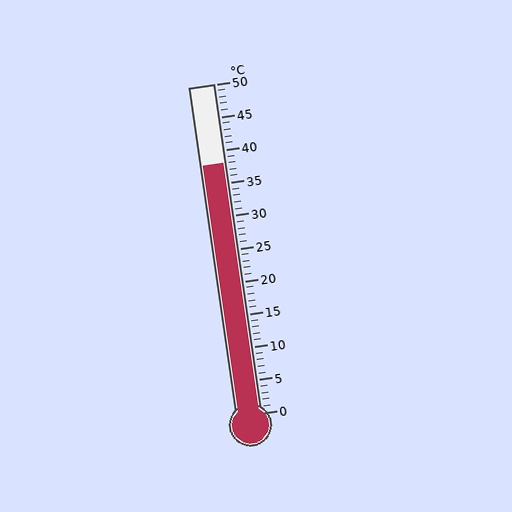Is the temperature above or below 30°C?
The temperature is above 30°C.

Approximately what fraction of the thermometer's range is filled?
The thermometer is filled to approximately 75% of its range.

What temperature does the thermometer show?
The thermometer shows approximately 38°C.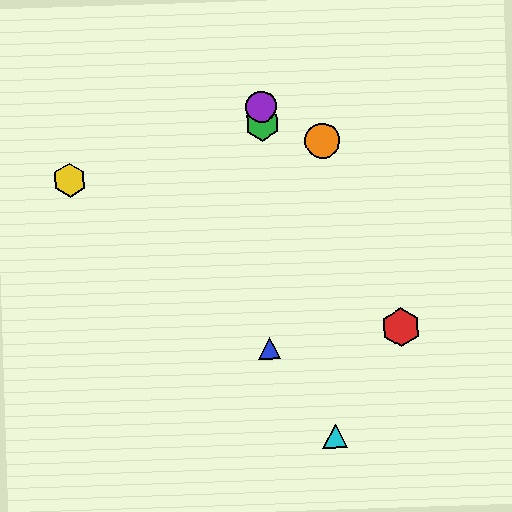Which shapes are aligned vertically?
The blue triangle, the green hexagon, the purple circle are aligned vertically.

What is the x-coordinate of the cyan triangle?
The cyan triangle is at x≈335.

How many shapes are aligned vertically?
3 shapes (the blue triangle, the green hexagon, the purple circle) are aligned vertically.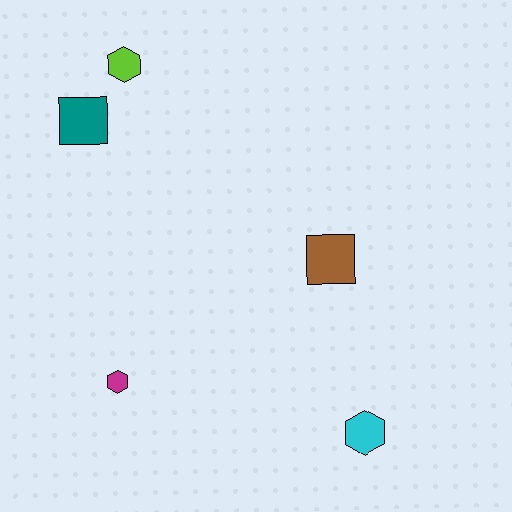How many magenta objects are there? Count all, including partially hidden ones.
There is 1 magenta object.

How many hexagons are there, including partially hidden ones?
There are 3 hexagons.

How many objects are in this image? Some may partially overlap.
There are 5 objects.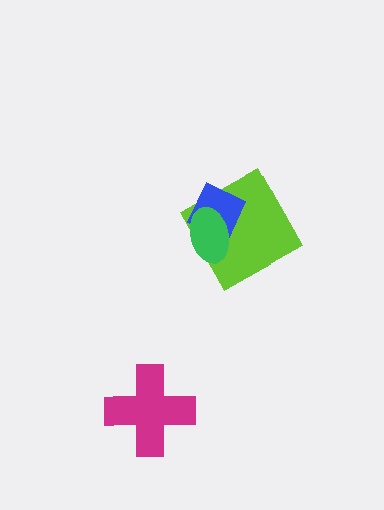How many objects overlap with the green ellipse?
2 objects overlap with the green ellipse.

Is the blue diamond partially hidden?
Yes, it is partially covered by another shape.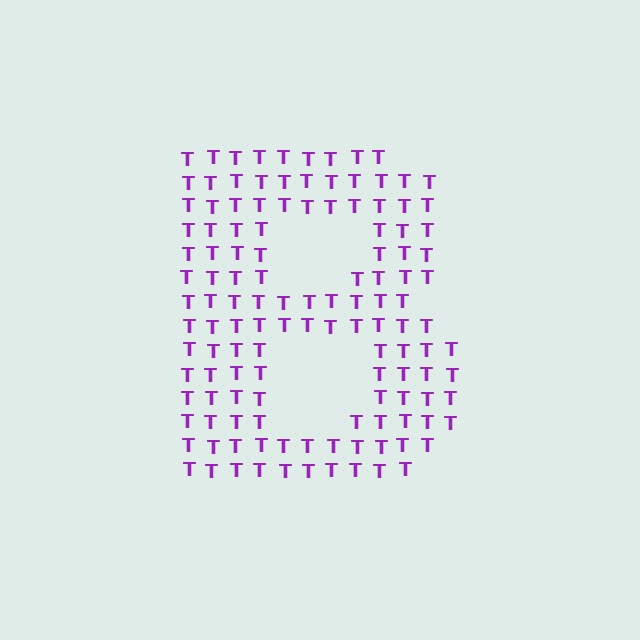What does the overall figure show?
The overall figure shows the letter B.